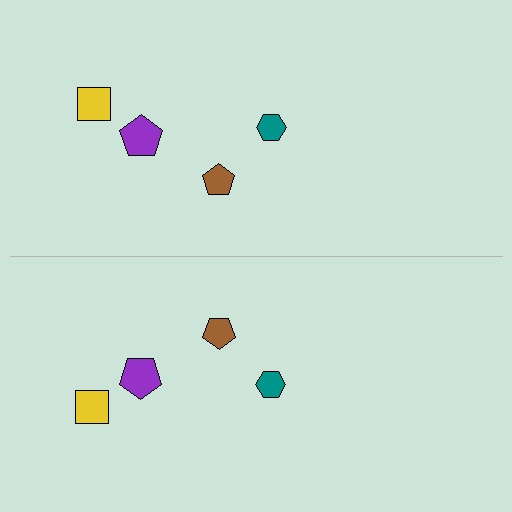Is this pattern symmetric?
Yes, this pattern has bilateral (reflection) symmetry.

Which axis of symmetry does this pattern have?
The pattern has a horizontal axis of symmetry running through the center of the image.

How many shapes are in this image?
There are 8 shapes in this image.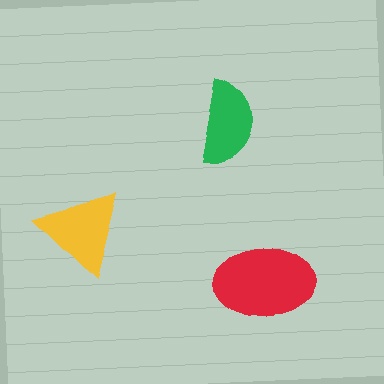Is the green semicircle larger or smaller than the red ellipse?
Smaller.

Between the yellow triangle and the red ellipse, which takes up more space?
The red ellipse.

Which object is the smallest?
The green semicircle.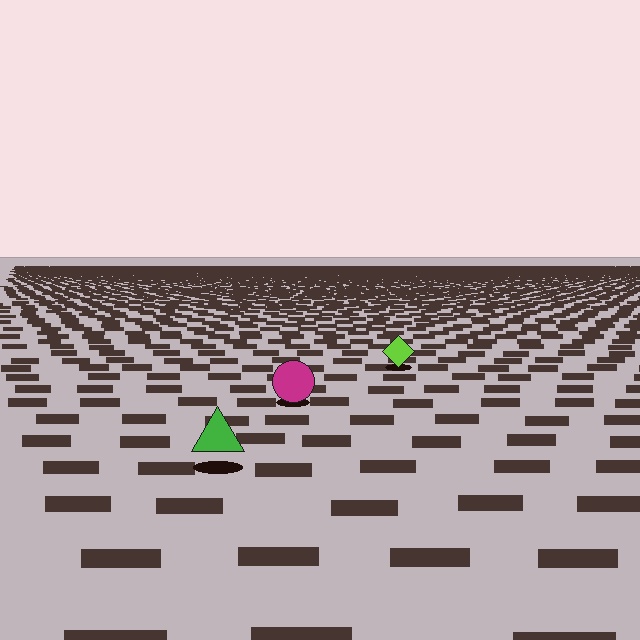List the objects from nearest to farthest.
From nearest to farthest: the green triangle, the magenta circle, the lime diamond.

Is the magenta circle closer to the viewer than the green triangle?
No. The green triangle is closer — you can tell from the texture gradient: the ground texture is coarser near it.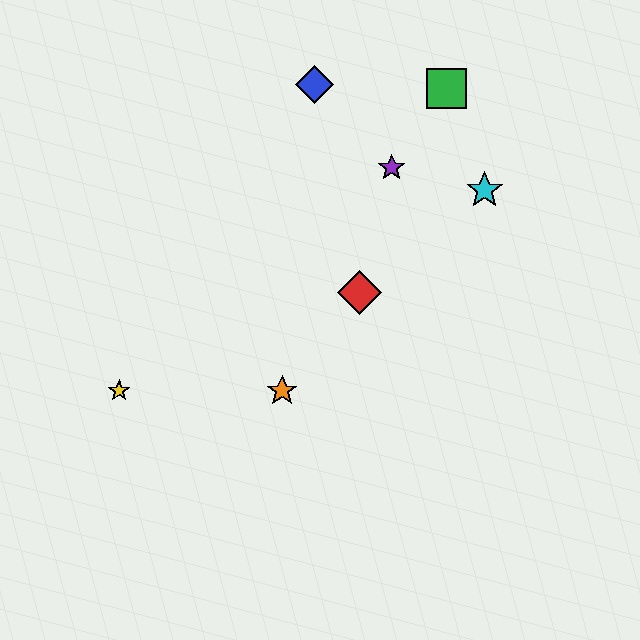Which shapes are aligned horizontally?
The yellow star, the orange star are aligned horizontally.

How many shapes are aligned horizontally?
2 shapes (the yellow star, the orange star) are aligned horizontally.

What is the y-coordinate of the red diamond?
The red diamond is at y≈292.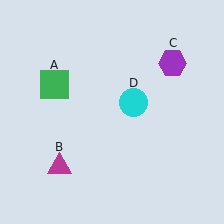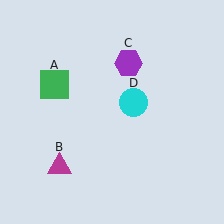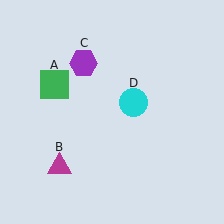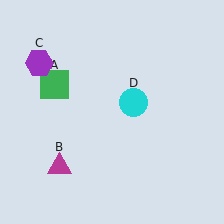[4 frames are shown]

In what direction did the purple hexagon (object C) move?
The purple hexagon (object C) moved left.